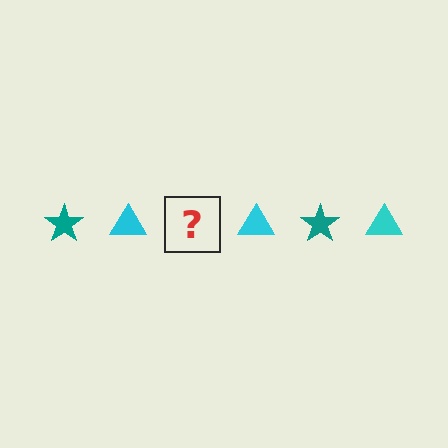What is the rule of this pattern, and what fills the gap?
The rule is that the pattern alternates between teal star and cyan triangle. The gap should be filled with a teal star.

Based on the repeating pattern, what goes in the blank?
The blank should be a teal star.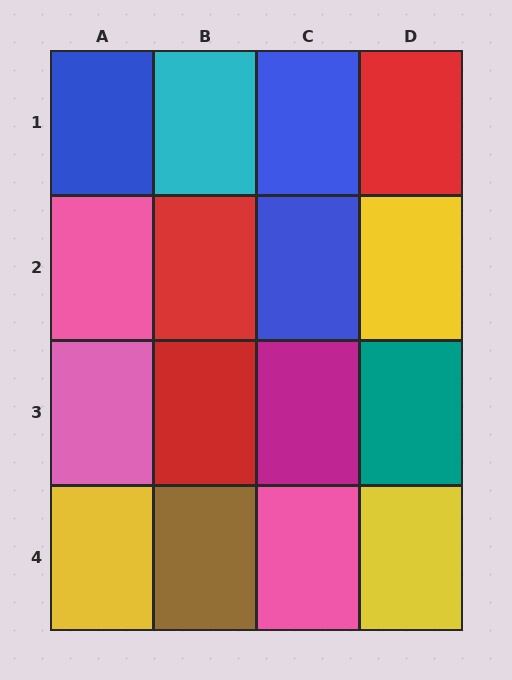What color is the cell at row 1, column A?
Blue.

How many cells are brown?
1 cell is brown.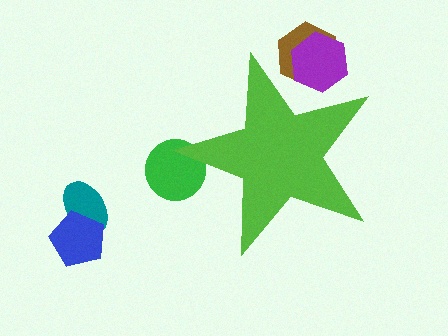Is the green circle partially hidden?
Yes, the green circle is partially hidden behind the lime star.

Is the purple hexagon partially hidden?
Yes, the purple hexagon is partially hidden behind the lime star.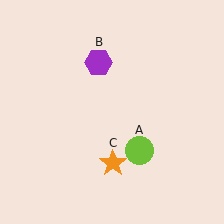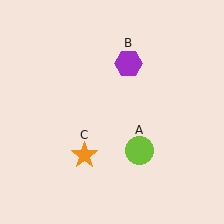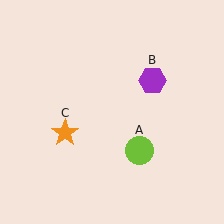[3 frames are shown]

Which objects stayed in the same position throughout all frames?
Lime circle (object A) remained stationary.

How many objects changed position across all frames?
2 objects changed position: purple hexagon (object B), orange star (object C).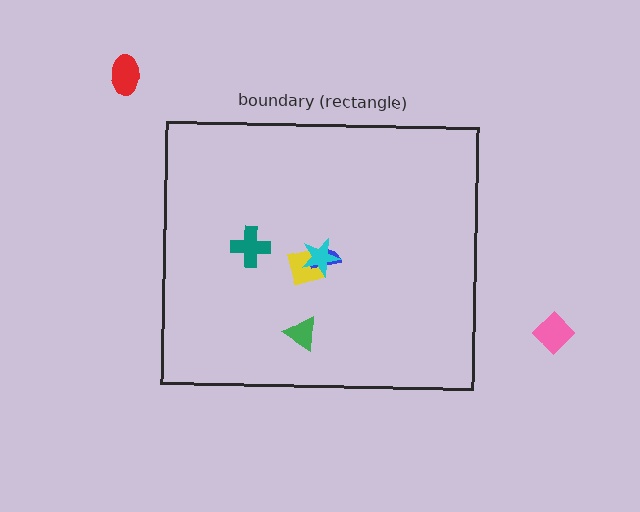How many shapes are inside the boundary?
5 inside, 2 outside.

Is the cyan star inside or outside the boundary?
Inside.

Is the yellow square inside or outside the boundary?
Inside.